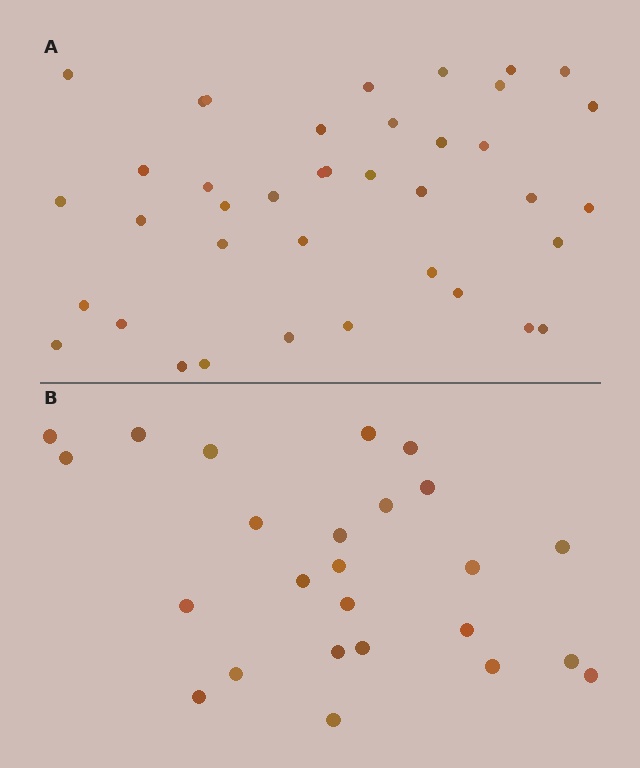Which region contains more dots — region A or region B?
Region A (the top region) has more dots.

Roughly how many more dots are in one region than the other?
Region A has approximately 15 more dots than region B.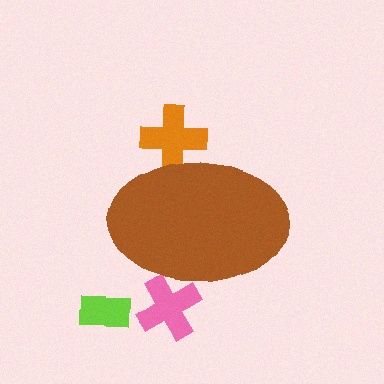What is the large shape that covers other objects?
A brown ellipse.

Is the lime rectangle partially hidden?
No, the lime rectangle is fully visible.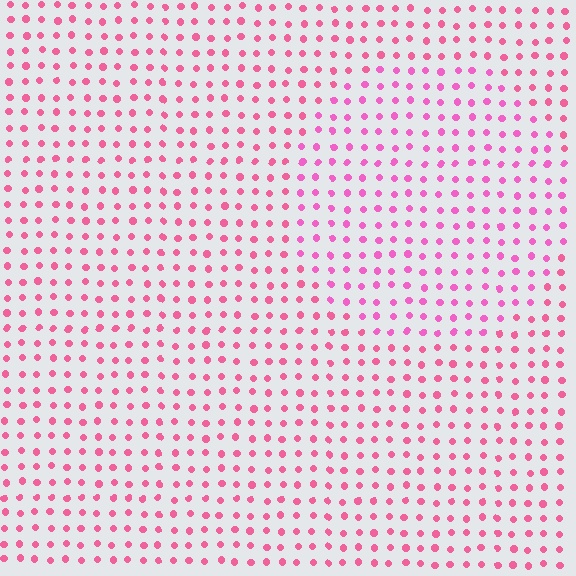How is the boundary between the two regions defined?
The boundary is defined purely by a slight shift in hue (about 19 degrees). Spacing, size, and orientation are identical on both sides.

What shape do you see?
I see a circle.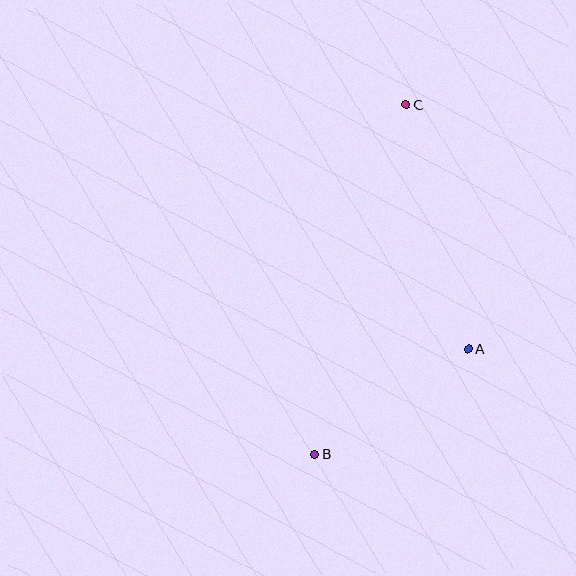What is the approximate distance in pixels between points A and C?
The distance between A and C is approximately 252 pixels.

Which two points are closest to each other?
Points A and B are closest to each other.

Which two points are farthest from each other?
Points B and C are farthest from each other.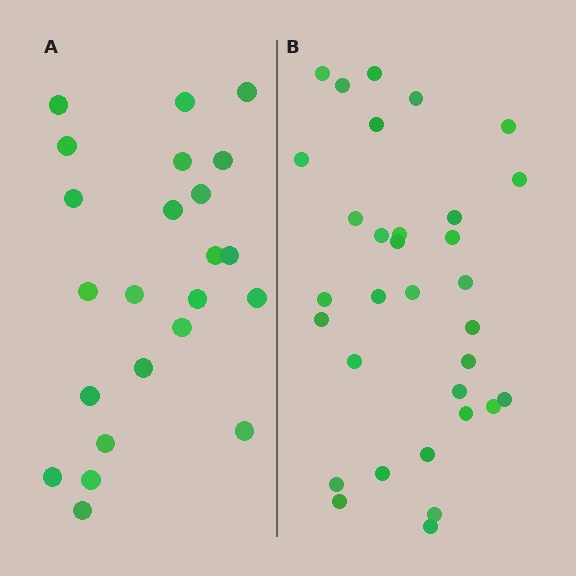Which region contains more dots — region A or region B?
Region B (the right region) has more dots.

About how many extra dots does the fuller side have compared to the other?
Region B has roughly 8 or so more dots than region A.